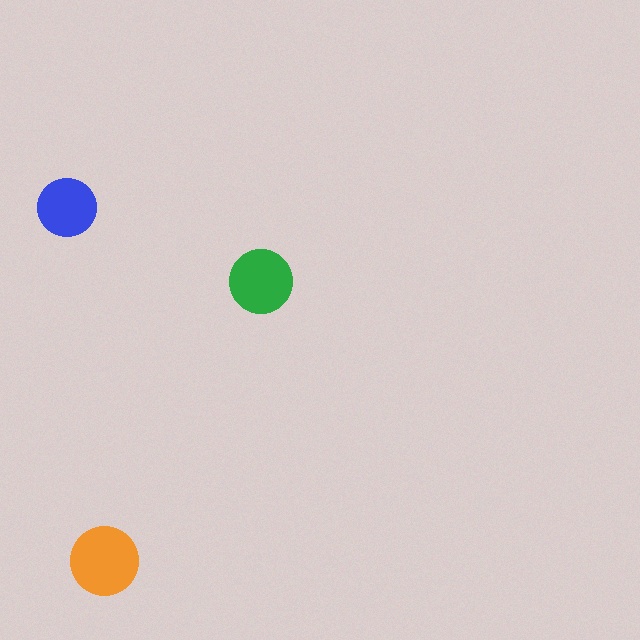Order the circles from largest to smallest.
the orange one, the green one, the blue one.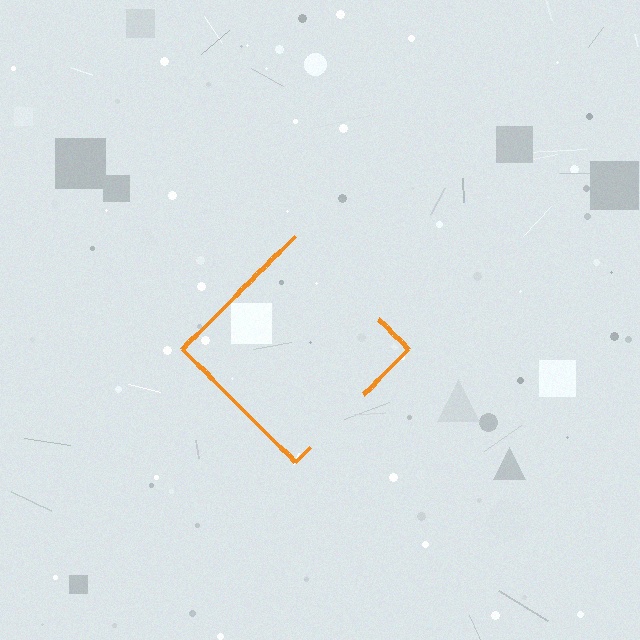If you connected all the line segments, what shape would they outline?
They would outline a diamond.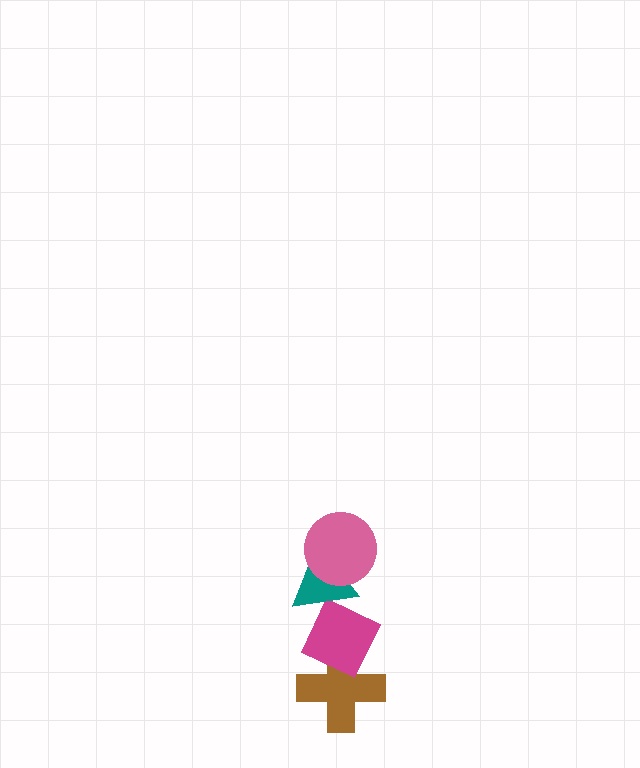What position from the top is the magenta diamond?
The magenta diamond is 3rd from the top.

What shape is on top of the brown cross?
The magenta diamond is on top of the brown cross.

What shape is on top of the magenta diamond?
The teal triangle is on top of the magenta diamond.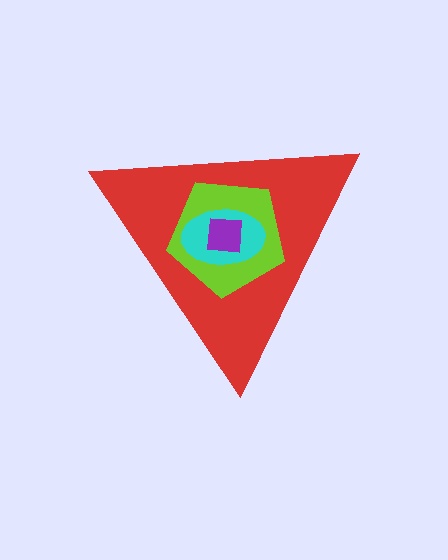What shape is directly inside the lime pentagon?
The cyan ellipse.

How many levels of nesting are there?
4.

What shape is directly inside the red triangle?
The lime pentagon.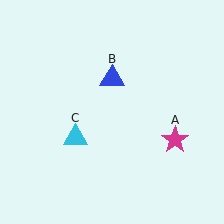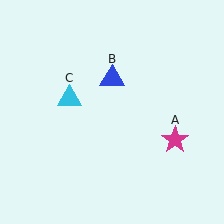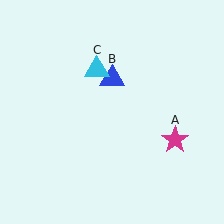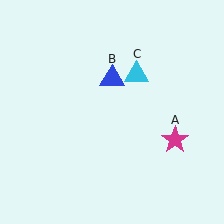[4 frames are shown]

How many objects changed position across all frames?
1 object changed position: cyan triangle (object C).